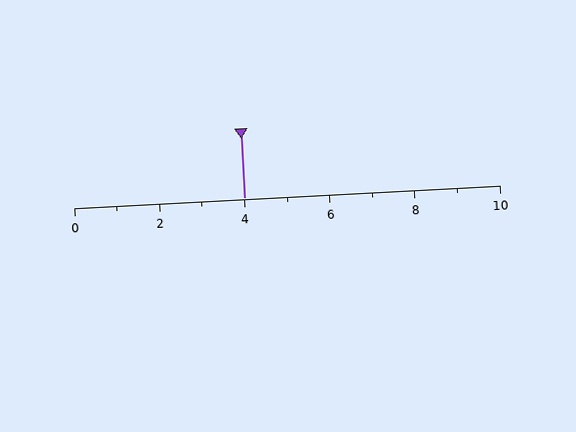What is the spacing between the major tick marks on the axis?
The major ticks are spaced 2 apart.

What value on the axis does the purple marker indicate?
The marker indicates approximately 4.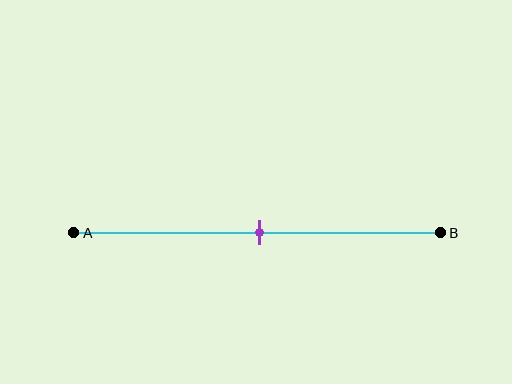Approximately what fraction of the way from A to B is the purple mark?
The purple mark is approximately 50% of the way from A to B.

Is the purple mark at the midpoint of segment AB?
Yes, the mark is approximately at the midpoint.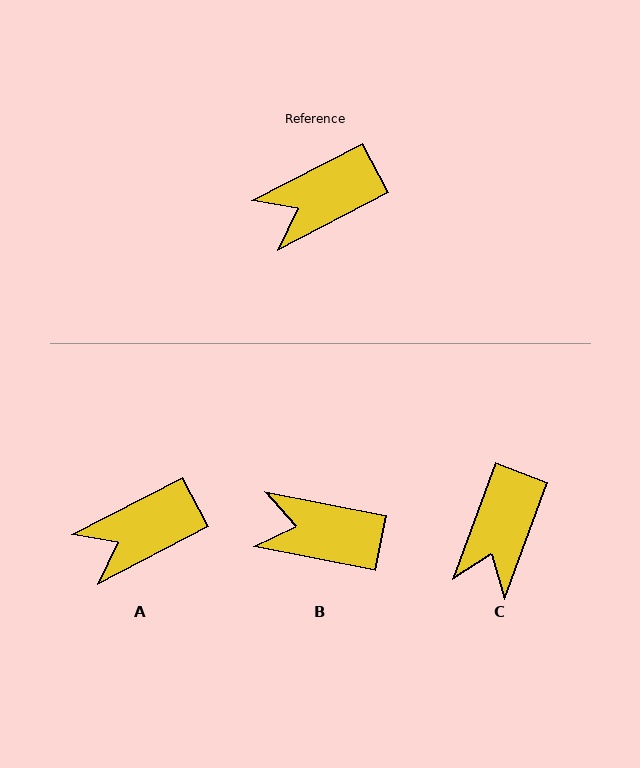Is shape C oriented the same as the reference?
No, it is off by about 42 degrees.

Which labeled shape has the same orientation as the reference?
A.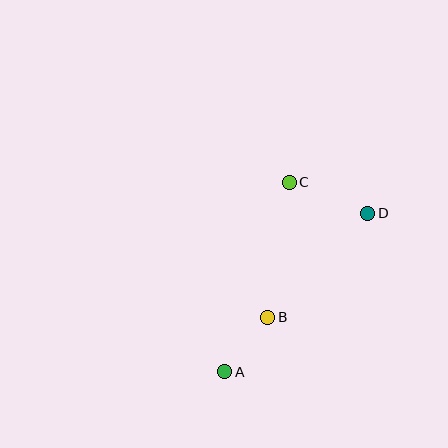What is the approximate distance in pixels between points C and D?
The distance between C and D is approximately 85 pixels.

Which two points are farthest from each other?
Points A and D are farthest from each other.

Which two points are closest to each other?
Points A and B are closest to each other.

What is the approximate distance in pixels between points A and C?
The distance between A and C is approximately 200 pixels.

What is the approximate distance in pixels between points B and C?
The distance between B and C is approximately 137 pixels.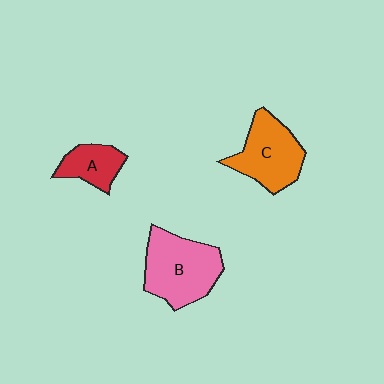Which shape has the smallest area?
Shape A (red).